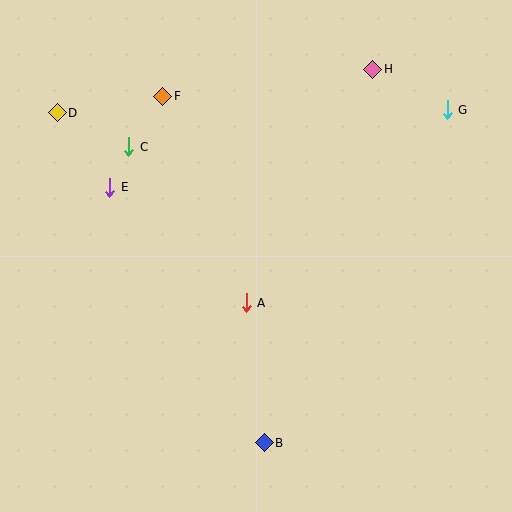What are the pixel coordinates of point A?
Point A is at (246, 303).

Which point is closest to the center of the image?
Point A at (246, 303) is closest to the center.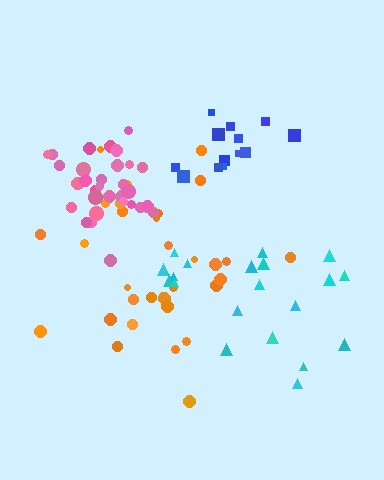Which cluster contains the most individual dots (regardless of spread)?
Orange (32).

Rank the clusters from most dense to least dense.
pink, blue, cyan, orange.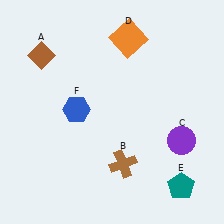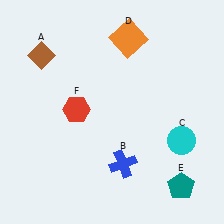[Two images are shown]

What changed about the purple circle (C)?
In Image 1, C is purple. In Image 2, it changed to cyan.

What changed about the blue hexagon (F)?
In Image 1, F is blue. In Image 2, it changed to red.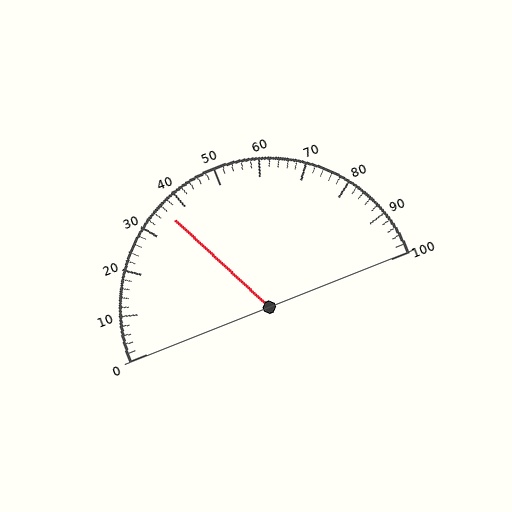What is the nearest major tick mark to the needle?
The nearest major tick mark is 40.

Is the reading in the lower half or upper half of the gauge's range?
The reading is in the lower half of the range (0 to 100).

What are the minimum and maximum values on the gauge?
The gauge ranges from 0 to 100.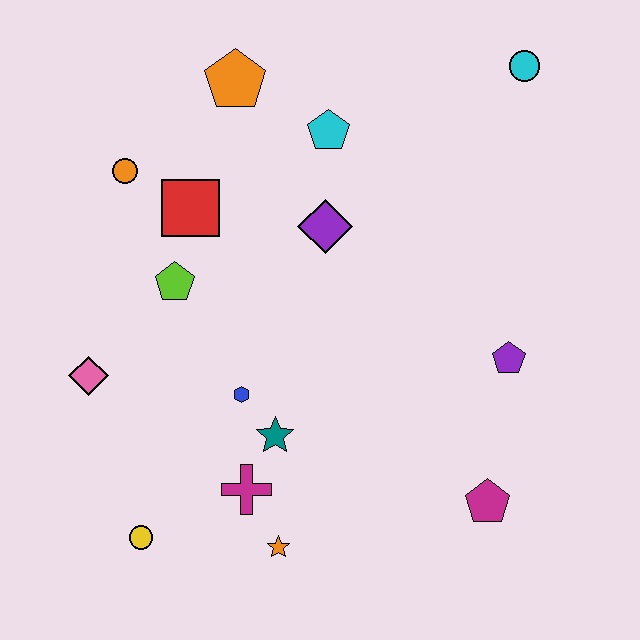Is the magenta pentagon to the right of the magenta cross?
Yes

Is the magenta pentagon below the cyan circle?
Yes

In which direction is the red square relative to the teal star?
The red square is above the teal star.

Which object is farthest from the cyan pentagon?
The yellow circle is farthest from the cyan pentagon.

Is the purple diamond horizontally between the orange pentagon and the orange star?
No